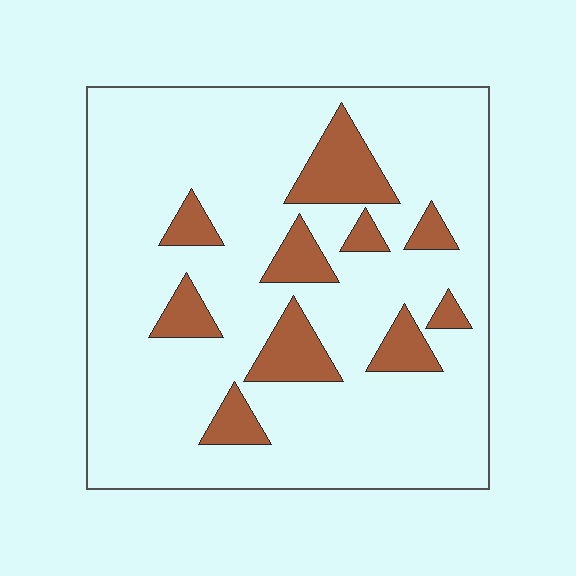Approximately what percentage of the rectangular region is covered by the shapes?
Approximately 15%.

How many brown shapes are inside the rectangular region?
10.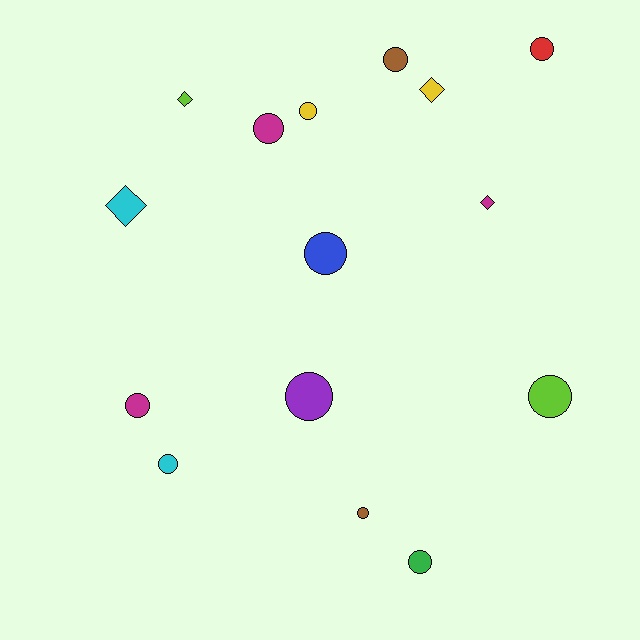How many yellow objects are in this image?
There are 2 yellow objects.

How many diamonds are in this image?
There are 4 diamonds.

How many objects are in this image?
There are 15 objects.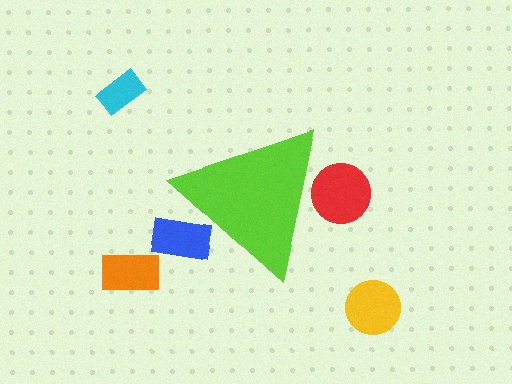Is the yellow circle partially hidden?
No, the yellow circle is fully visible.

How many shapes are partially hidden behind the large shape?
2 shapes are partially hidden.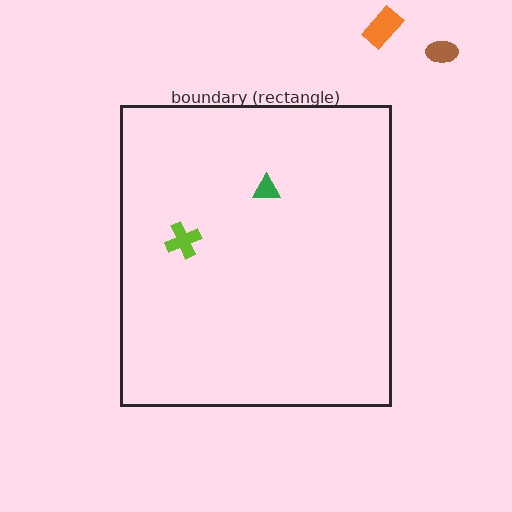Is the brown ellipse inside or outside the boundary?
Outside.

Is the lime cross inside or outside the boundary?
Inside.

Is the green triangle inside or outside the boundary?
Inside.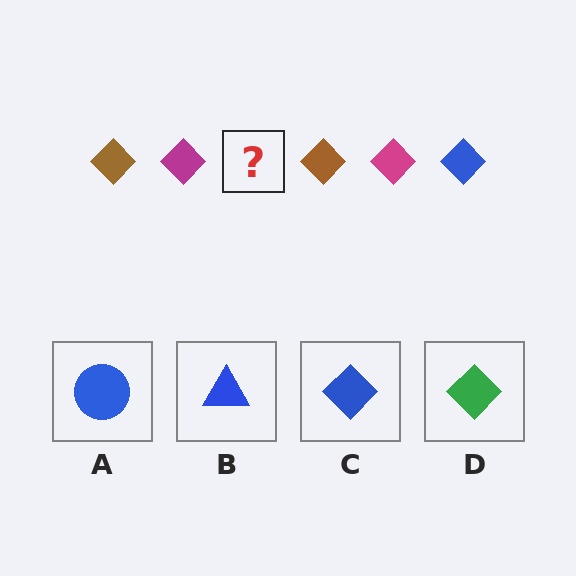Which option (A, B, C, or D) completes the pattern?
C.